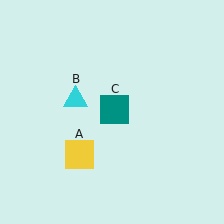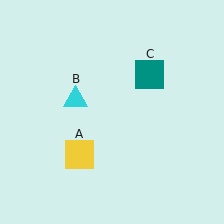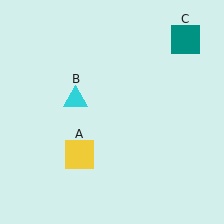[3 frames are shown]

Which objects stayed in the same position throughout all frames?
Yellow square (object A) and cyan triangle (object B) remained stationary.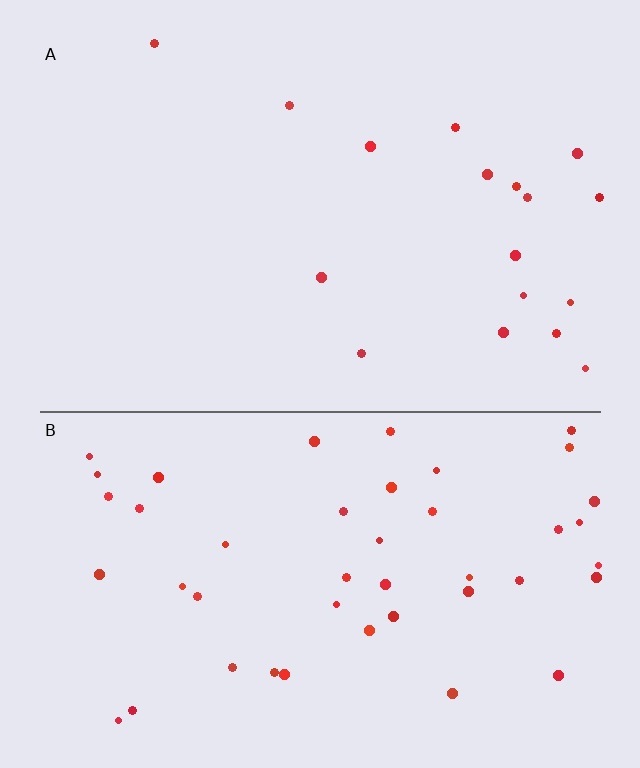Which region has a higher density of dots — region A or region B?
B (the bottom).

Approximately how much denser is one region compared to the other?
Approximately 2.6× — region B over region A.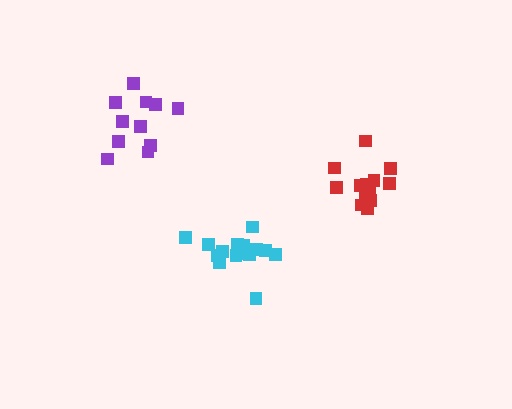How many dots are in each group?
Group 1: 13 dots, Group 2: 17 dots, Group 3: 11 dots (41 total).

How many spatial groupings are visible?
There are 3 spatial groupings.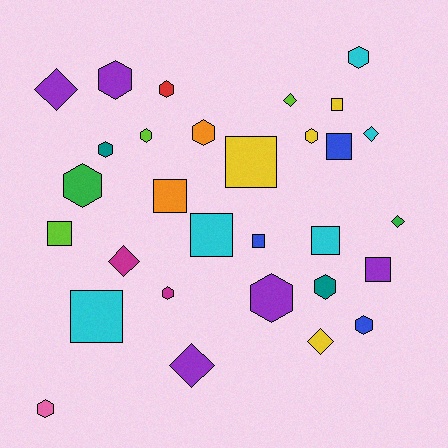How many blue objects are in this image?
There are 3 blue objects.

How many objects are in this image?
There are 30 objects.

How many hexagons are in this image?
There are 13 hexagons.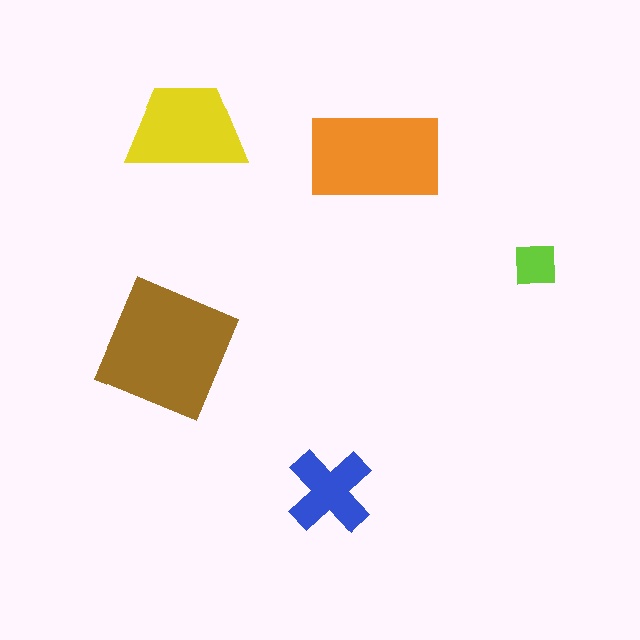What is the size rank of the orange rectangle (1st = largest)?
2nd.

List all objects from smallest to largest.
The lime square, the blue cross, the yellow trapezoid, the orange rectangle, the brown square.